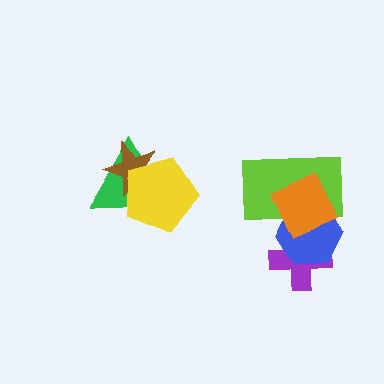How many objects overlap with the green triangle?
2 objects overlap with the green triangle.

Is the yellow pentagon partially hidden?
No, no other shape covers it.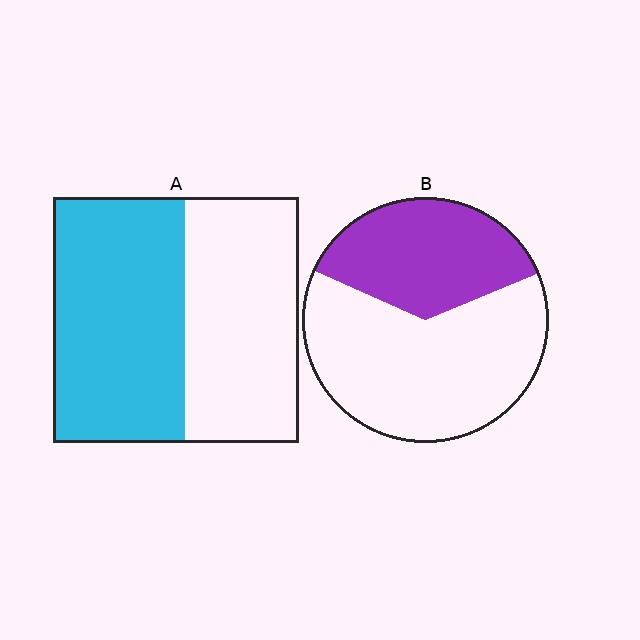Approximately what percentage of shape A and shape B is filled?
A is approximately 55% and B is approximately 35%.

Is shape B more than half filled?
No.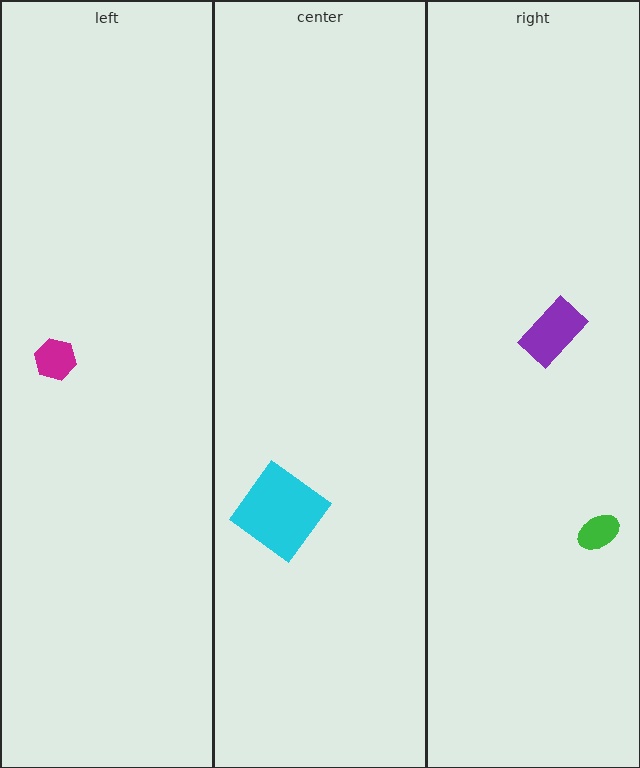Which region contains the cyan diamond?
The center region.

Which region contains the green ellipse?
The right region.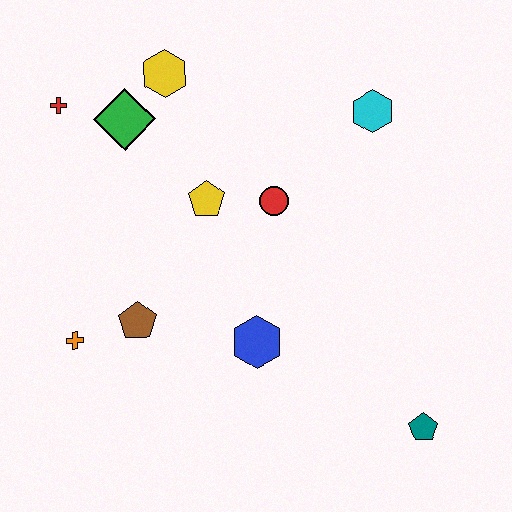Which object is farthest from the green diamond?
The teal pentagon is farthest from the green diamond.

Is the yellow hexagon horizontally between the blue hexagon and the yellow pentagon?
No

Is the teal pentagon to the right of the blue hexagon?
Yes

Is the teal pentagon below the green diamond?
Yes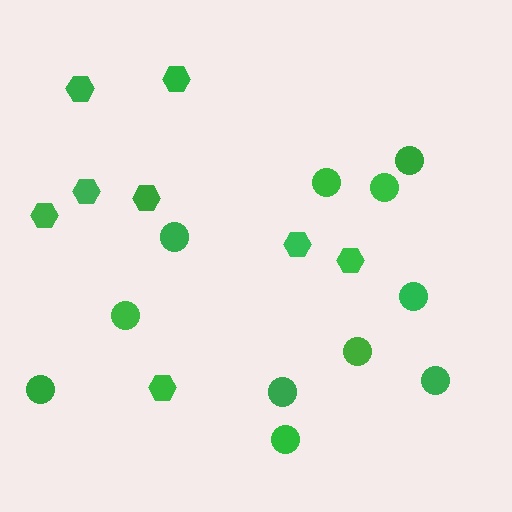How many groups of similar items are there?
There are 2 groups: one group of circles (11) and one group of hexagons (8).